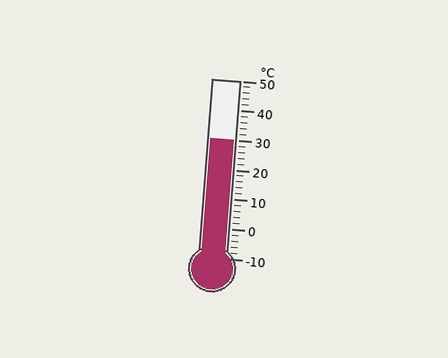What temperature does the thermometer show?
The thermometer shows approximately 30°C.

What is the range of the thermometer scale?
The thermometer scale ranges from -10°C to 50°C.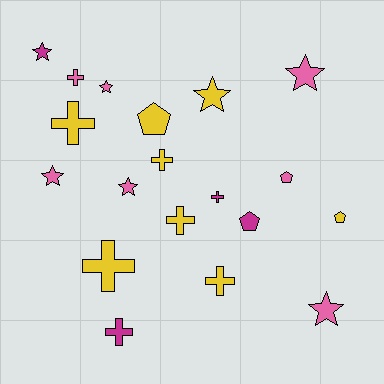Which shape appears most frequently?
Cross, with 8 objects.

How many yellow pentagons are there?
There are 2 yellow pentagons.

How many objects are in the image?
There are 19 objects.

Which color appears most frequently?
Yellow, with 8 objects.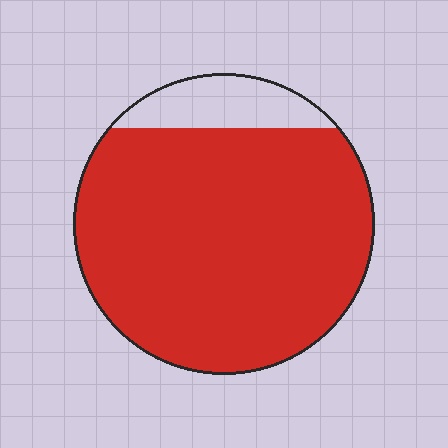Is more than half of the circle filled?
Yes.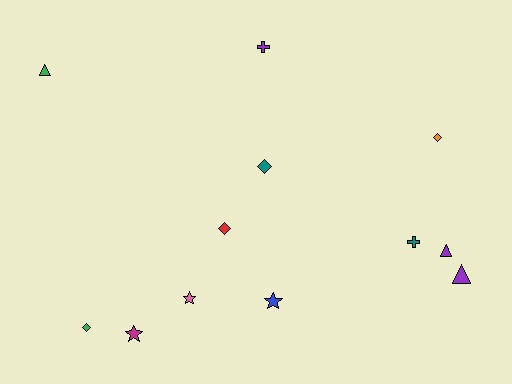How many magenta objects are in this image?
There is 1 magenta object.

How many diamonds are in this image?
There are 4 diamonds.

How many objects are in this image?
There are 12 objects.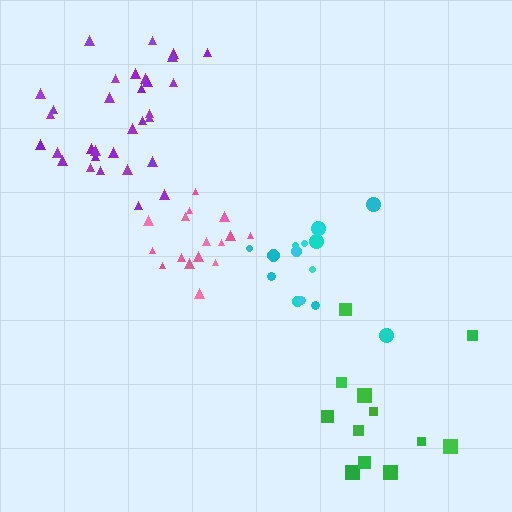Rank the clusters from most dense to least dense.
pink, purple, cyan, green.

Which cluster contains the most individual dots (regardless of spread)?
Purple (32).